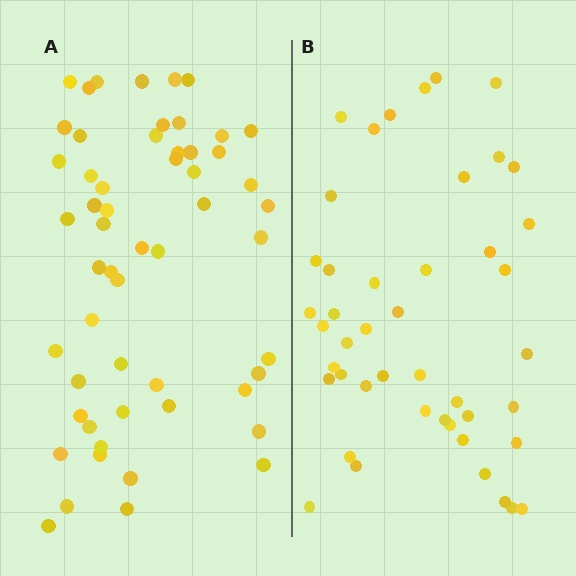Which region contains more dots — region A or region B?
Region A (the left region) has more dots.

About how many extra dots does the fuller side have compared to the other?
Region A has roughly 10 or so more dots than region B.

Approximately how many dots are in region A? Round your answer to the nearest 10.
About 60 dots. (The exact count is 55, which rounds to 60.)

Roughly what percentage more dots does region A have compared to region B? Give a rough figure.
About 20% more.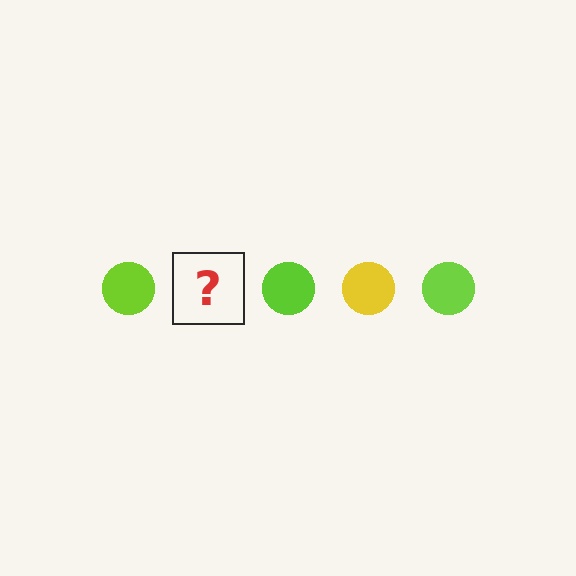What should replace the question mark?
The question mark should be replaced with a yellow circle.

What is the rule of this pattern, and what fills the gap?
The rule is that the pattern cycles through lime, yellow circles. The gap should be filled with a yellow circle.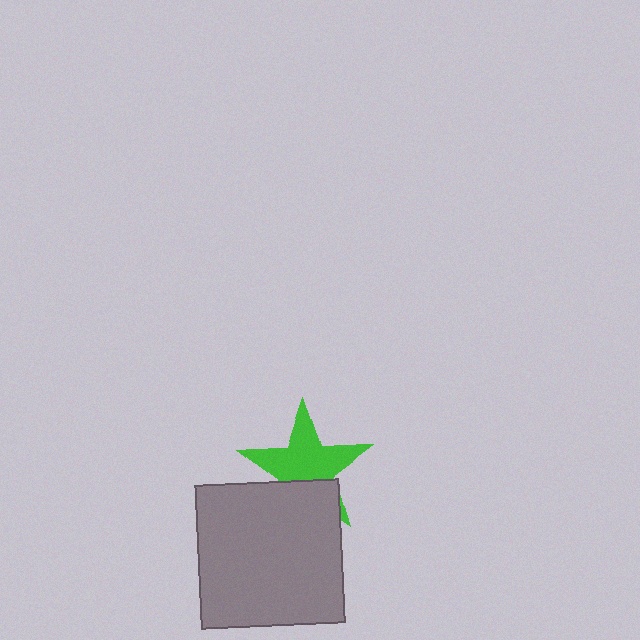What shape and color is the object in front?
The object in front is a gray square.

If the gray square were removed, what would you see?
You would see the complete green star.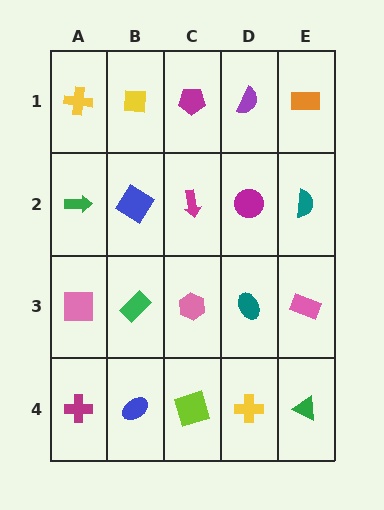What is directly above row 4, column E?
A pink rectangle.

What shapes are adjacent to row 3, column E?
A teal semicircle (row 2, column E), a green triangle (row 4, column E), a teal ellipse (row 3, column D).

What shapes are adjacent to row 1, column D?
A magenta circle (row 2, column D), a magenta pentagon (row 1, column C), an orange rectangle (row 1, column E).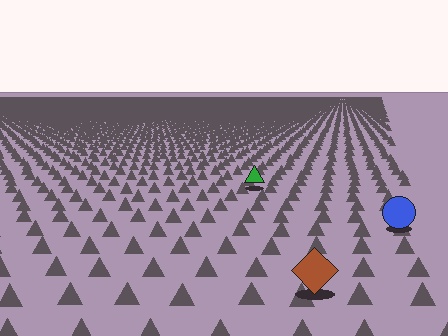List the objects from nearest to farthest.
From nearest to farthest: the brown diamond, the blue circle, the green triangle.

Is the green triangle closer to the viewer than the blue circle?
No. The blue circle is closer — you can tell from the texture gradient: the ground texture is coarser near it.